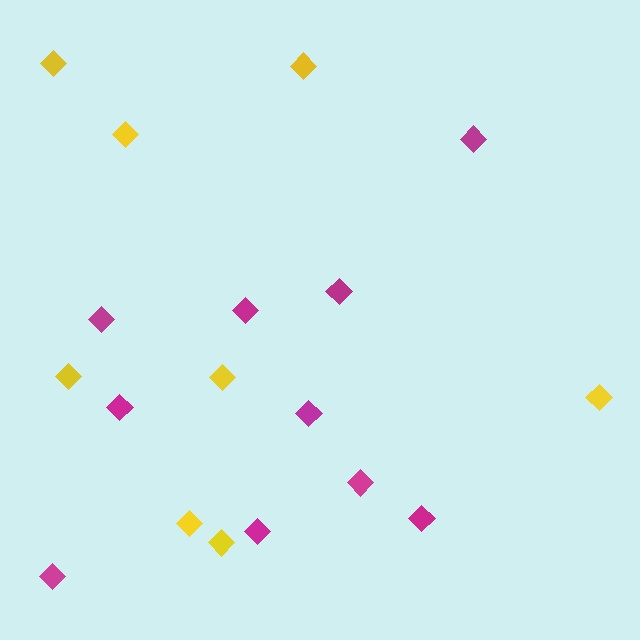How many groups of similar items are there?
There are 2 groups: one group of magenta diamonds (10) and one group of yellow diamonds (8).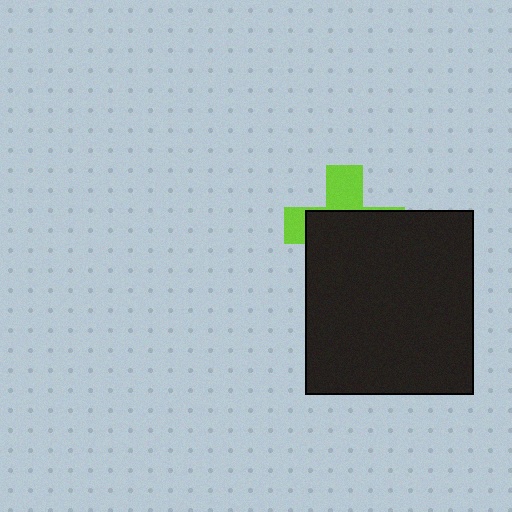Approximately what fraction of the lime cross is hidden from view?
Roughly 66% of the lime cross is hidden behind the black rectangle.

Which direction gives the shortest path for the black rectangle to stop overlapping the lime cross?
Moving down gives the shortest separation.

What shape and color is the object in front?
The object in front is a black rectangle.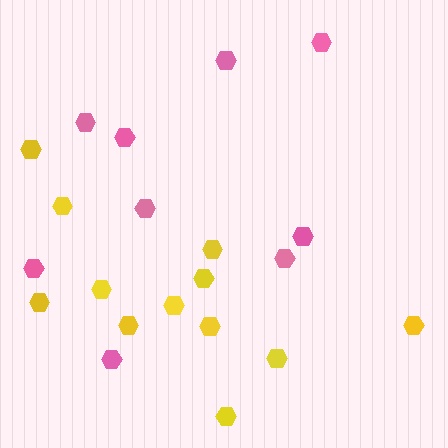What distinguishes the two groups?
There are 2 groups: one group of yellow hexagons (12) and one group of pink hexagons (9).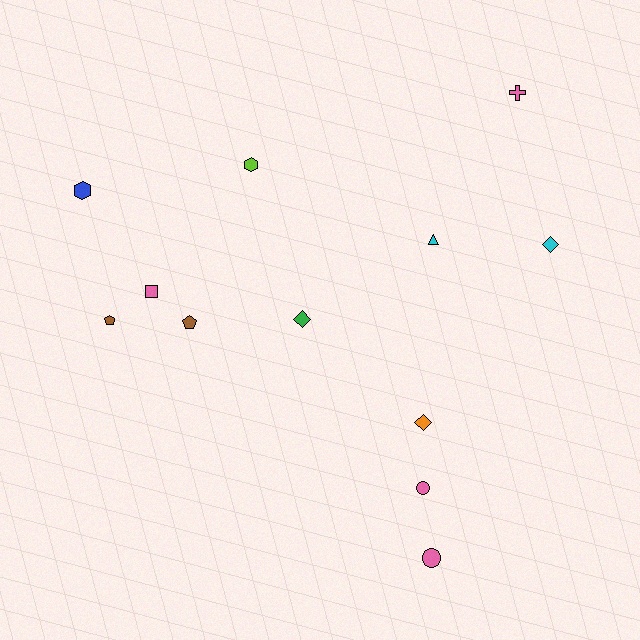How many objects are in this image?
There are 12 objects.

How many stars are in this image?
There are no stars.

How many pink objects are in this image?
There are 4 pink objects.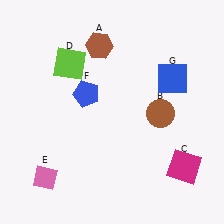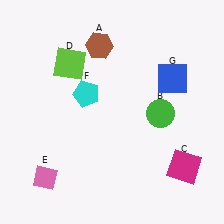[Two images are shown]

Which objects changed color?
B changed from brown to green. F changed from blue to cyan.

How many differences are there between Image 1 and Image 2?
There are 2 differences between the two images.